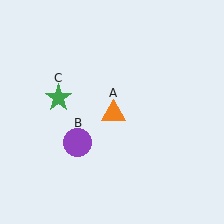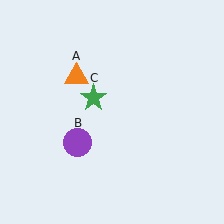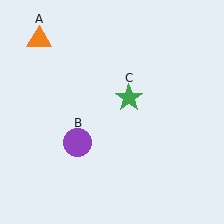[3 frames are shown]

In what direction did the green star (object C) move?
The green star (object C) moved right.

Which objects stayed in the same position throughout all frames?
Purple circle (object B) remained stationary.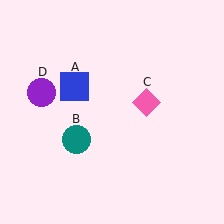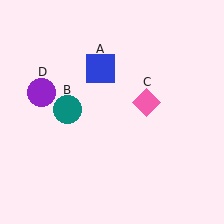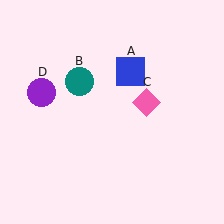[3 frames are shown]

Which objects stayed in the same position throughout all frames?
Pink diamond (object C) and purple circle (object D) remained stationary.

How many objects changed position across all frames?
2 objects changed position: blue square (object A), teal circle (object B).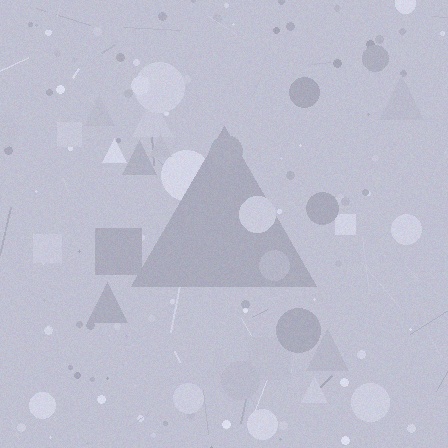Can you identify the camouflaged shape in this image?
The camouflaged shape is a triangle.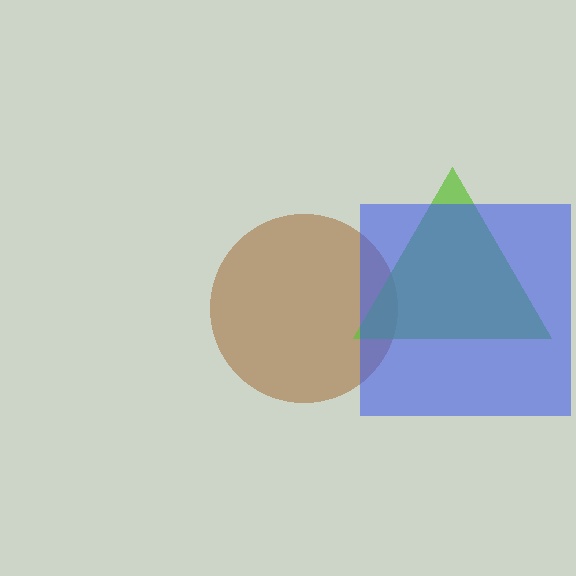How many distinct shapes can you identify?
There are 3 distinct shapes: a brown circle, a lime triangle, a blue square.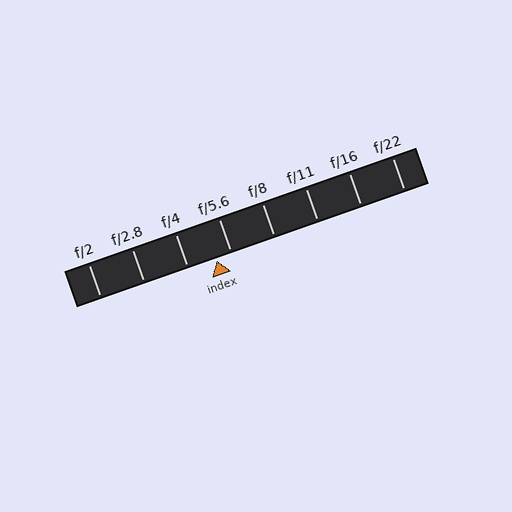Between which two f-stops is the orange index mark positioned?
The index mark is between f/4 and f/5.6.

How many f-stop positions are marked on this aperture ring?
There are 8 f-stop positions marked.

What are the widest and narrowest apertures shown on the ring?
The widest aperture shown is f/2 and the narrowest is f/22.